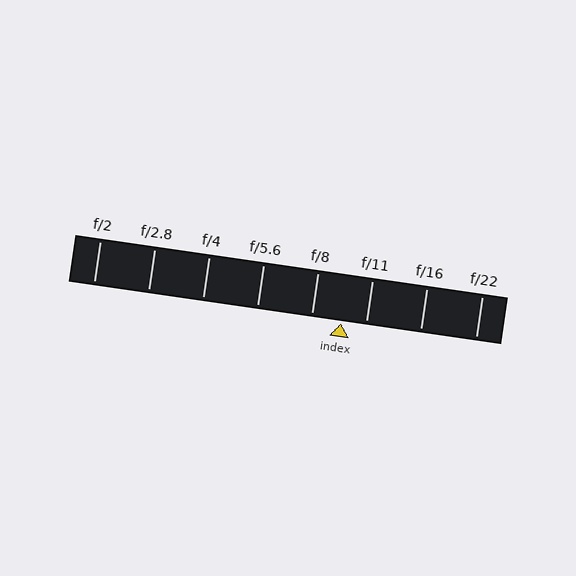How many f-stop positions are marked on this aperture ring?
There are 8 f-stop positions marked.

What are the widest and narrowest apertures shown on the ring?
The widest aperture shown is f/2 and the narrowest is f/22.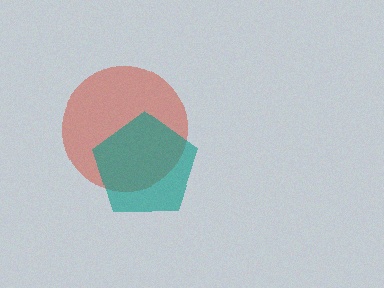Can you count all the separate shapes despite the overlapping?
Yes, there are 2 separate shapes.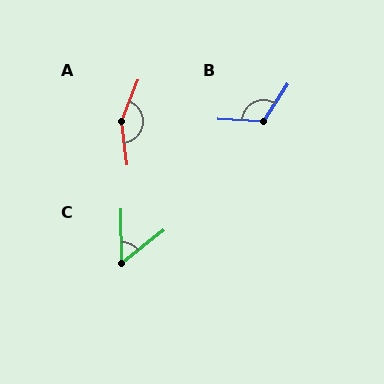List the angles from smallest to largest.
C (52°), B (120°), A (151°).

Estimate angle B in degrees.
Approximately 120 degrees.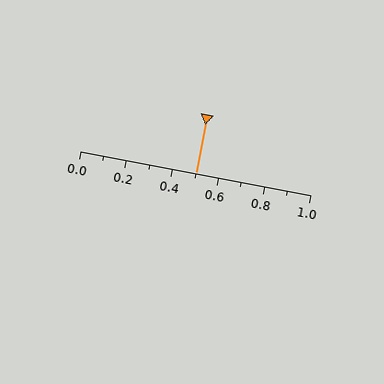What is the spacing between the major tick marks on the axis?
The major ticks are spaced 0.2 apart.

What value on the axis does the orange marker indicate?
The marker indicates approximately 0.5.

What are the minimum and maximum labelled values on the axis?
The axis runs from 0.0 to 1.0.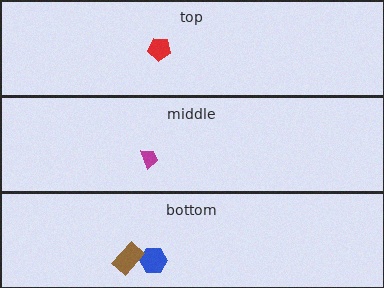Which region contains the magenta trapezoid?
The middle region.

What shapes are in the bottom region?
The blue hexagon, the brown rectangle.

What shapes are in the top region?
The red pentagon.